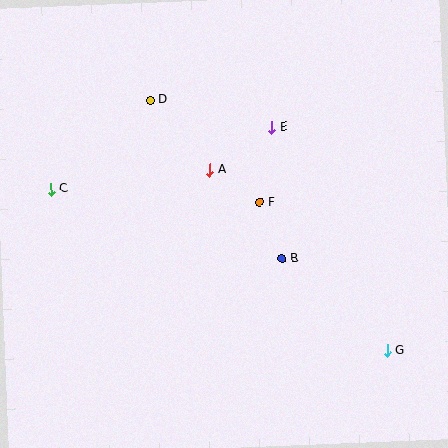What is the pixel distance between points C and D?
The distance between C and D is 133 pixels.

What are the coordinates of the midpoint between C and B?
The midpoint between C and B is at (167, 224).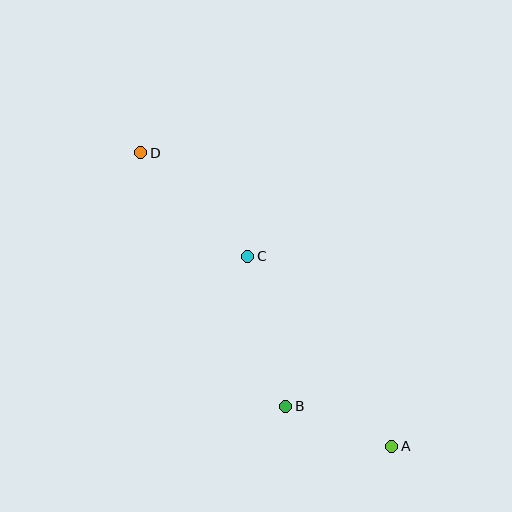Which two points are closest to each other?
Points A and B are closest to each other.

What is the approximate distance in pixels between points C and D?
The distance between C and D is approximately 148 pixels.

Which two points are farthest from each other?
Points A and D are farthest from each other.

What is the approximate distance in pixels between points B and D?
The distance between B and D is approximately 292 pixels.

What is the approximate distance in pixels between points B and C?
The distance between B and C is approximately 155 pixels.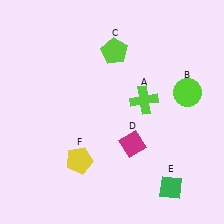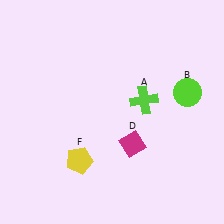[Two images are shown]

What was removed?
The lime pentagon (C), the green diamond (E) were removed in Image 2.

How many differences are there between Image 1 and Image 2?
There are 2 differences between the two images.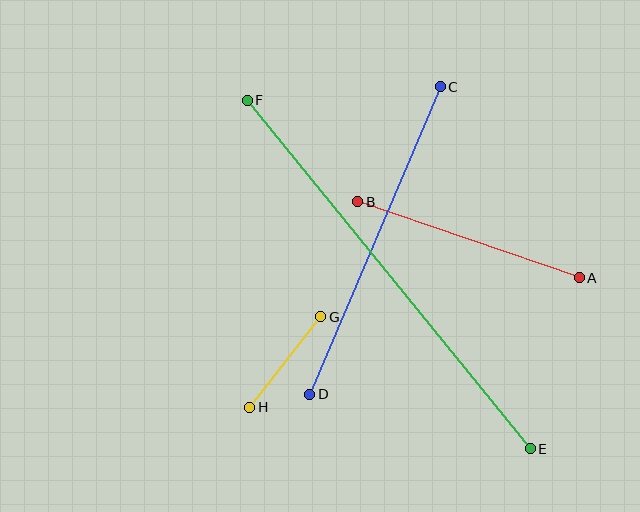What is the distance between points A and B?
The distance is approximately 234 pixels.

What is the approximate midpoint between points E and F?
The midpoint is at approximately (389, 274) pixels.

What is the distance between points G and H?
The distance is approximately 115 pixels.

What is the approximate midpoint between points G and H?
The midpoint is at approximately (285, 362) pixels.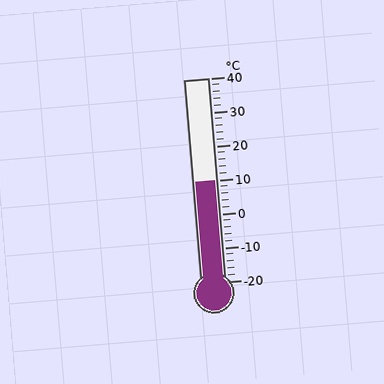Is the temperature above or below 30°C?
The temperature is below 30°C.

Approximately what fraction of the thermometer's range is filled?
The thermometer is filled to approximately 50% of its range.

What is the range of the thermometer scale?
The thermometer scale ranges from -20°C to 40°C.